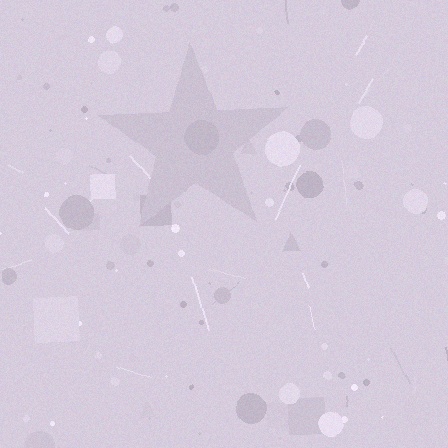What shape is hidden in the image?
A star is hidden in the image.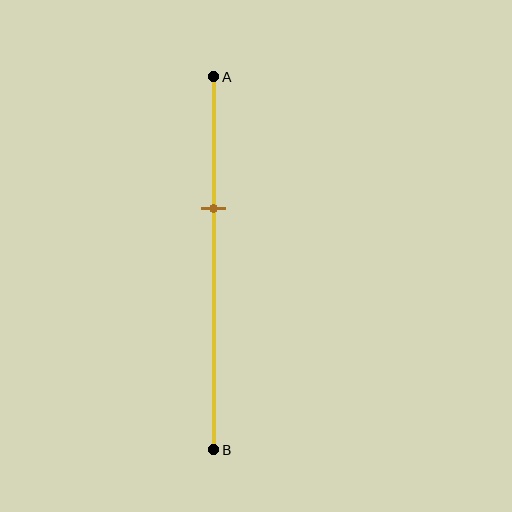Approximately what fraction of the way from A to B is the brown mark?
The brown mark is approximately 35% of the way from A to B.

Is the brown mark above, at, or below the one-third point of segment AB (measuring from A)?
The brown mark is approximately at the one-third point of segment AB.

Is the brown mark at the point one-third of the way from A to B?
Yes, the mark is approximately at the one-third point.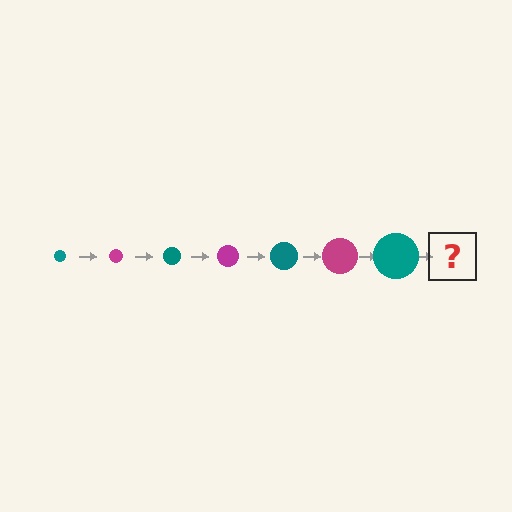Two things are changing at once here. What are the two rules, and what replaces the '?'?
The two rules are that the circle grows larger each step and the color cycles through teal and magenta. The '?' should be a magenta circle, larger than the previous one.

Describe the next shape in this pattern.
It should be a magenta circle, larger than the previous one.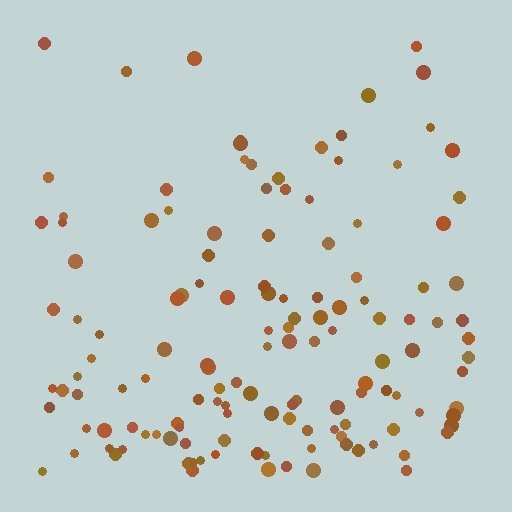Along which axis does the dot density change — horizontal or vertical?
Vertical.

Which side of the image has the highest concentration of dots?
The bottom.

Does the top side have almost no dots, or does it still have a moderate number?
Still a moderate number, just noticeably fewer than the bottom.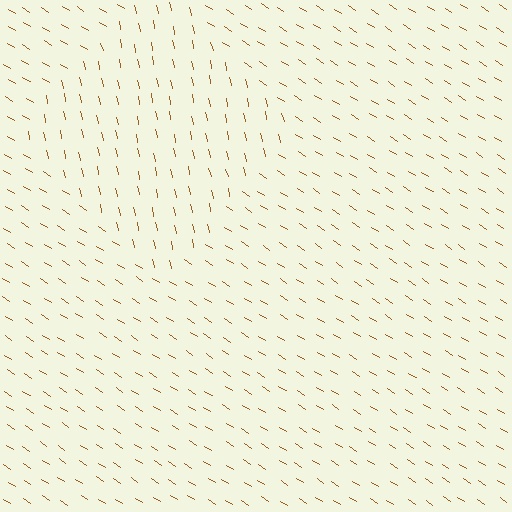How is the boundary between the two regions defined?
The boundary is defined purely by a change in line orientation (approximately 45 degrees difference). All lines are the same color and thickness.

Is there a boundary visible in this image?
Yes, there is a texture boundary formed by a change in line orientation.